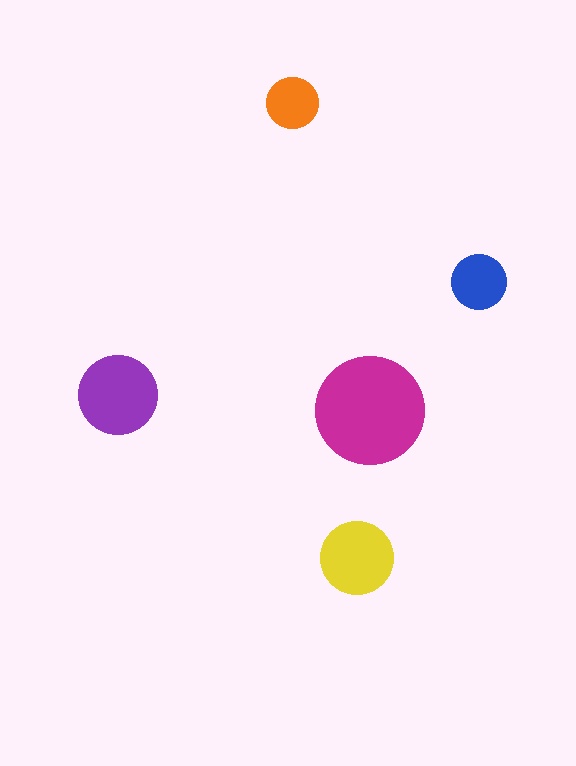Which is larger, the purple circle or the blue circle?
The purple one.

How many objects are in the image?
There are 5 objects in the image.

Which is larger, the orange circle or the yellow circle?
The yellow one.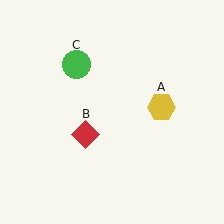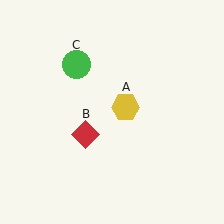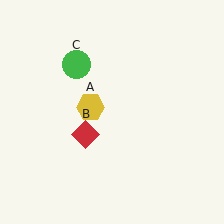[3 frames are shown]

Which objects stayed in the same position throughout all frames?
Red diamond (object B) and green circle (object C) remained stationary.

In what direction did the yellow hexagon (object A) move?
The yellow hexagon (object A) moved left.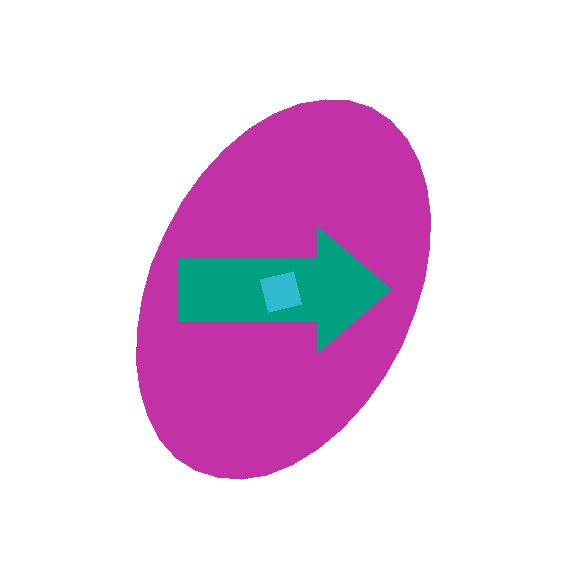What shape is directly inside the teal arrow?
The cyan square.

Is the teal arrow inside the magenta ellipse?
Yes.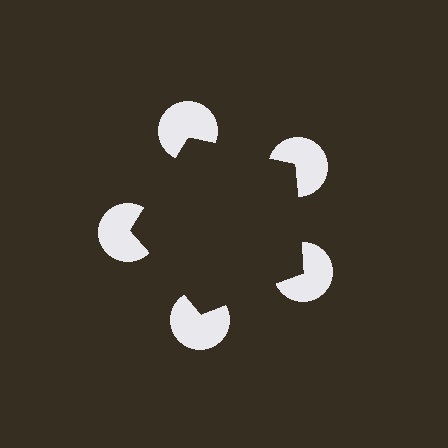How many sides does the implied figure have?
5 sides.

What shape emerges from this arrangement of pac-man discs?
An illusory pentagon — its edges are inferred from the aligned wedge cuts in the pac-man discs, not physically drawn.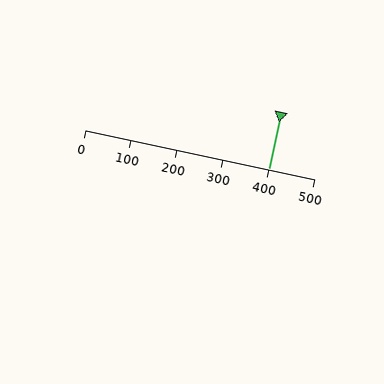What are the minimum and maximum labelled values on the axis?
The axis runs from 0 to 500.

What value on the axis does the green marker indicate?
The marker indicates approximately 400.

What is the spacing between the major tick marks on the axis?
The major ticks are spaced 100 apart.